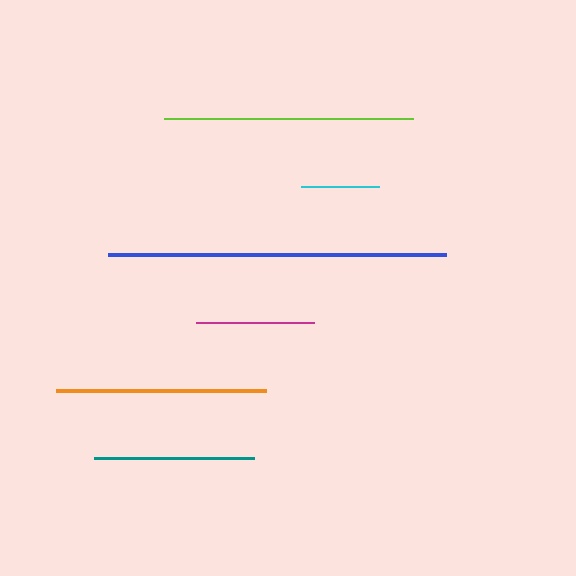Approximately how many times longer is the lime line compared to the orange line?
The lime line is approximately 1.2 times the length of the orange line.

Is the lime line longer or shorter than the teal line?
The lime line is longer than the teal line.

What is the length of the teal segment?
The teal segment is approximately 160 pixels long.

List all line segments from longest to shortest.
From longest to shortest: blue, lime, orange, teal, magenta, cyan.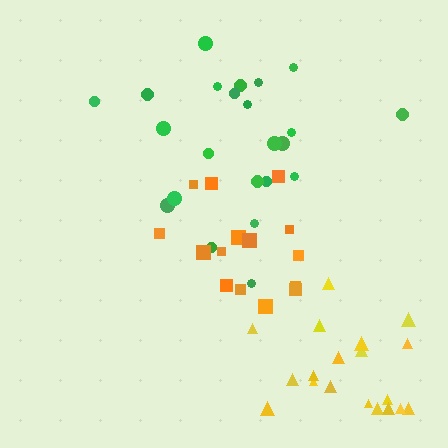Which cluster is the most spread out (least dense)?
Orange.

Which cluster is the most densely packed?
Yellow.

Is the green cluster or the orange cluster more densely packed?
Green.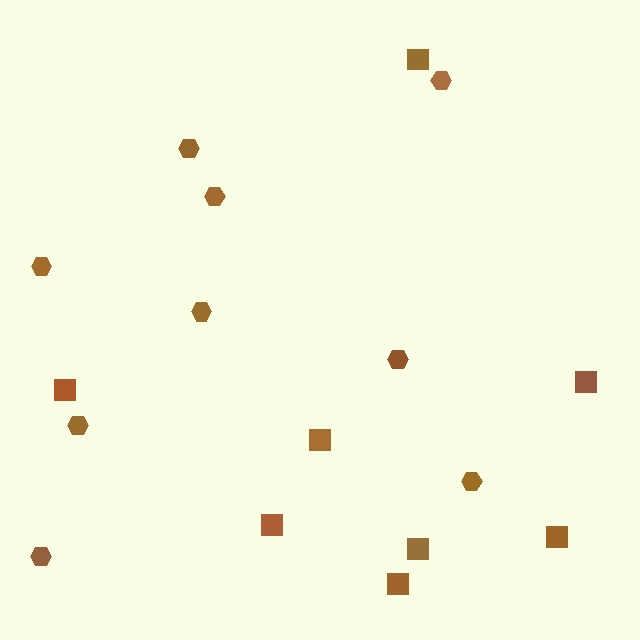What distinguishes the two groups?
There are 2 groups: one group of hexagons (9) and one group of squares (8).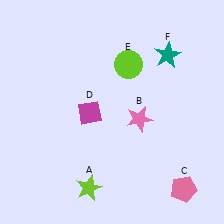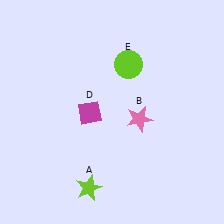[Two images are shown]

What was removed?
The teal star (F), the pink pentagon (C) were removed in Image 2.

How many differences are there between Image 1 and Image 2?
There are 2 differences between the two images.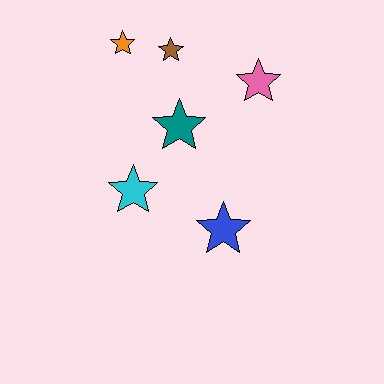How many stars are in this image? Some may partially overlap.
There are 6 stars.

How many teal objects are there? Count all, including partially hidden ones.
There is 1 teal object.